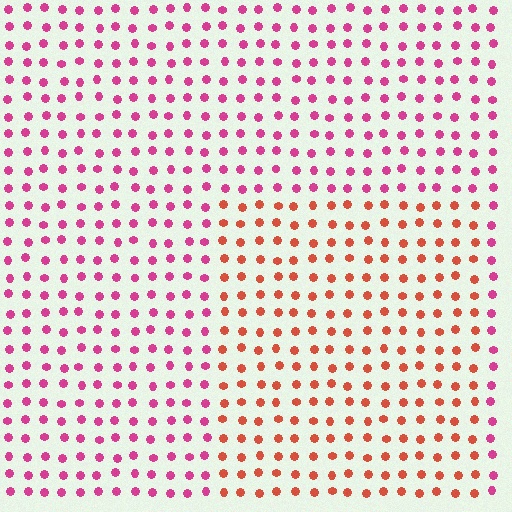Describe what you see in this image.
The image is filled with small magenta elements in a uniform arrangement. A rectangle-shaped region is visible where the elements are tinted to a slightly different hue, forming a subtle color boundary.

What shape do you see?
I see a rectangle.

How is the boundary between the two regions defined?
The boundary is defined purely by a slight shift in hue (about 41 degrees). Spacing, size, and orientation are identical on both sides.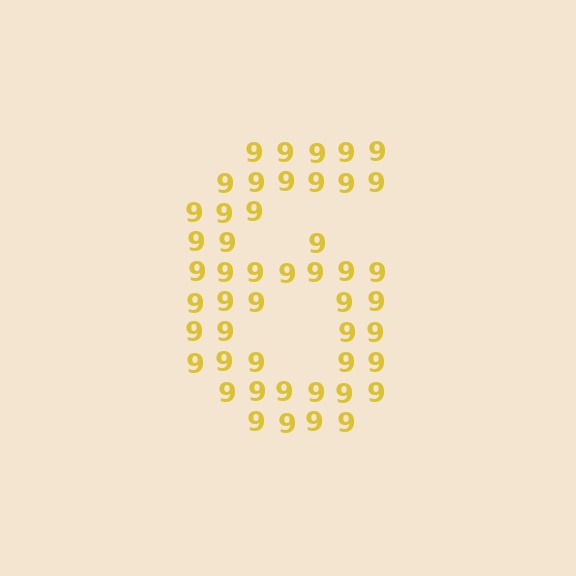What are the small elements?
The small elements are digit 9's.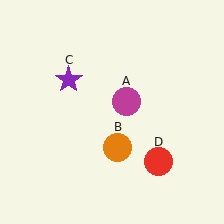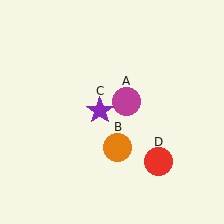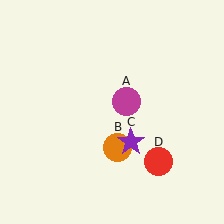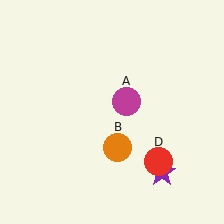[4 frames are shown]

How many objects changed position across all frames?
1 object changed position: purple star (object C).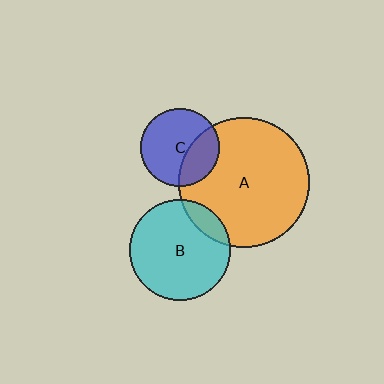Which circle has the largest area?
Circle A (orange).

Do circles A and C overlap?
Yes.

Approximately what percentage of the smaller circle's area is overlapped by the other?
Approximately 35%.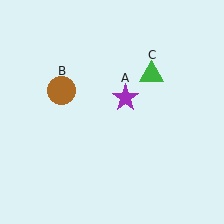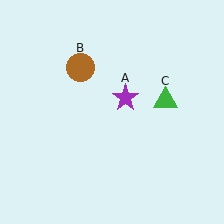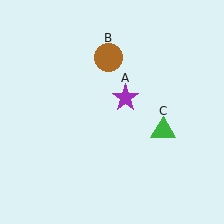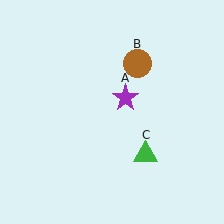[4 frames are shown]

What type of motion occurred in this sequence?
The brown circle (object B), green triangle (object C) rotated clockwise around the center of the scene.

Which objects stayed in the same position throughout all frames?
Purple star (object A) remained stationary.